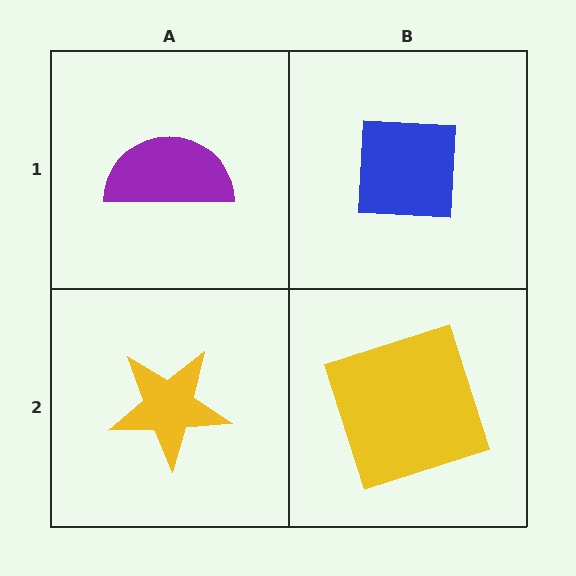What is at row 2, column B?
A yellow square.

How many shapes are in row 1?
2 shapes.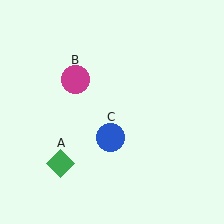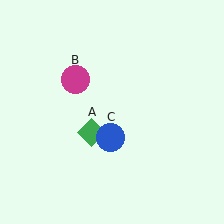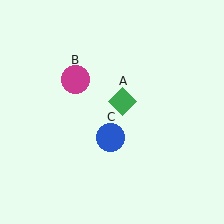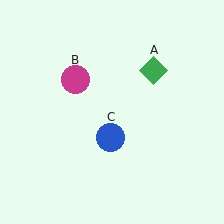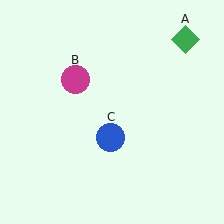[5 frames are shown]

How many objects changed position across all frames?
1 object changed position: green diamond (object A).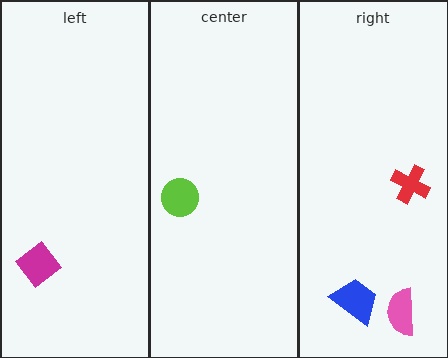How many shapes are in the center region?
1.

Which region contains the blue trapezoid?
The right region.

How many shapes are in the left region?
1.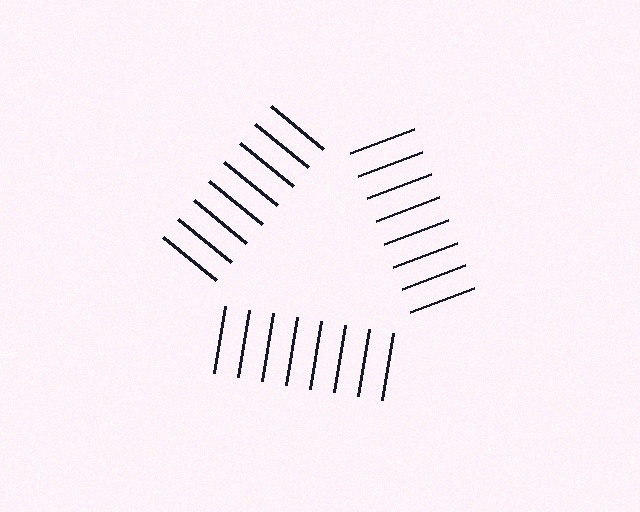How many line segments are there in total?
24 — 8 along each of the 3 edges.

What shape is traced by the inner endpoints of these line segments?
An illusory triangle — the line segments terminate on its edges but no continuous stroke is drawn.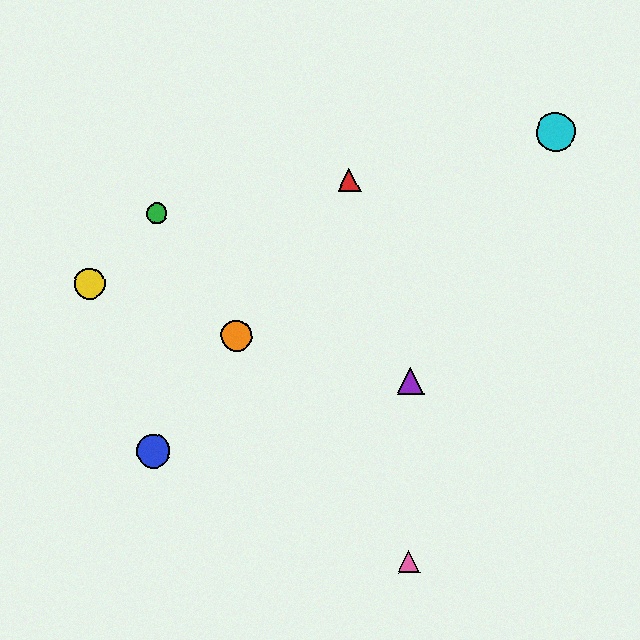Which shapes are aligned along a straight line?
The red triangle, the blue circle, the orange circle are aligned along a straight line.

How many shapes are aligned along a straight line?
3 shapes (the red triangle, the blue circle, the orange circle) are aligned along a straight line.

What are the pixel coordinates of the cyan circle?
The cyan circle is at (556, 132).